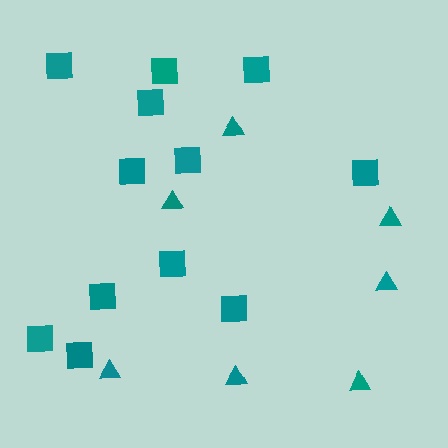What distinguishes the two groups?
There are 2 groups: one group of triangles (7) and one group of squares (12).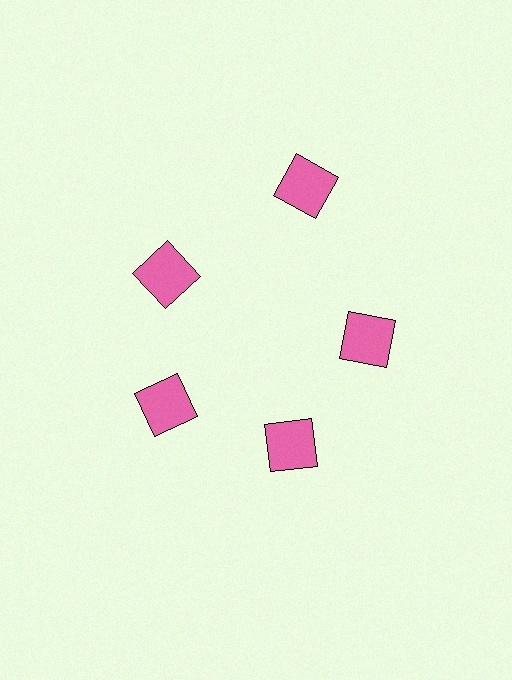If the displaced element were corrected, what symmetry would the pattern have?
It would have 5-fold rotational symmetry — the pattern would map onto itself every 72 degrees.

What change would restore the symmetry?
The symmetry would be restored by moving it inward, back onto the ring so that all 5 squares sit at equal angles and equal distance from the center.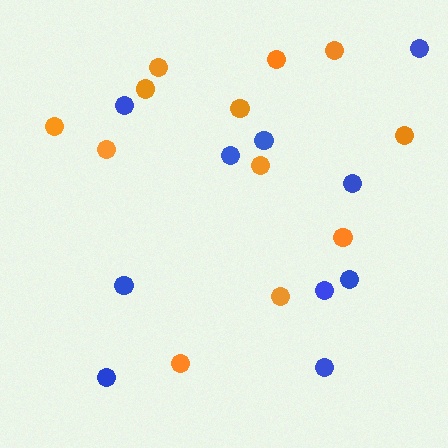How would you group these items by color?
There are 2 groups: one group of blue circles (10) and one group of orange circles (12).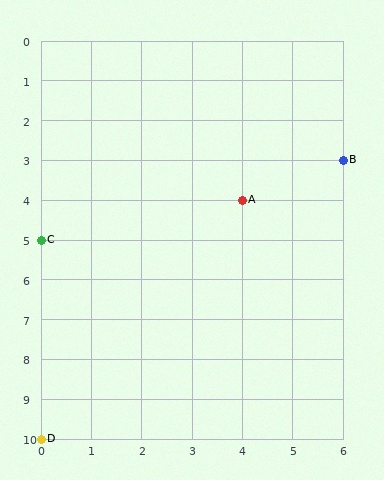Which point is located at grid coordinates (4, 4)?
Point A is at (4, 4).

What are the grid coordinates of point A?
Point A is at grid coordinates (4, 4).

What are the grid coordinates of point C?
Point C is at grid coordinates (0, 5).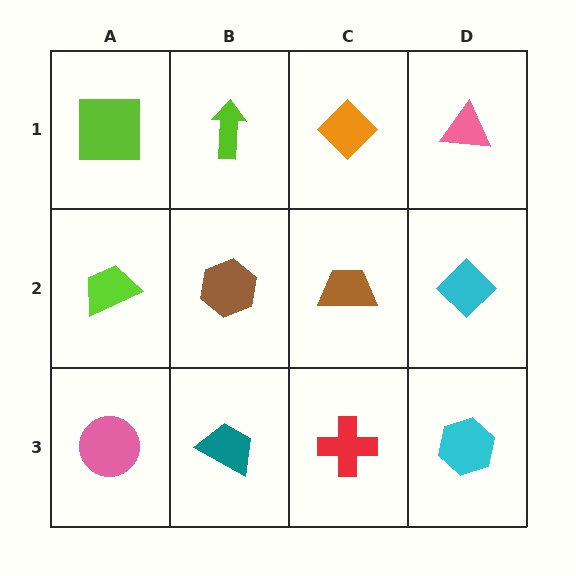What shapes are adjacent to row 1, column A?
A lime trapezoid (row 2, column A), a lime arrow (row 1, column B).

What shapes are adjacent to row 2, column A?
A lime square (row 1, column A), a pink circle (row 3, column A), a brown hexagon (row 2, column B).